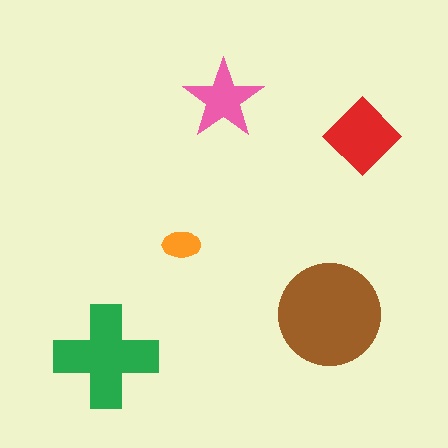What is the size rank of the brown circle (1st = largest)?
1st.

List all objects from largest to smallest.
The brown circle, the green cross, the red diamond, the pink star, the orange ellipse.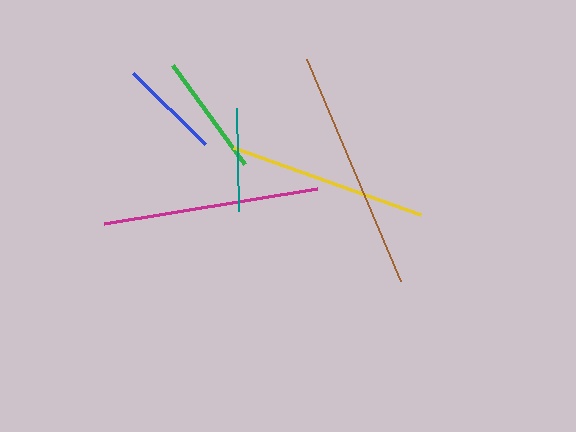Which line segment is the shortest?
The blue line is the shortest at approximately 101 pixels.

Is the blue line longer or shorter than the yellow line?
The yellow line is longer than the blue line.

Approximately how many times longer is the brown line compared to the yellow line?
The brown line is approximately 1.2 times the length of the yellow line.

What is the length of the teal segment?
The teal segment is approximately 102 pixels long.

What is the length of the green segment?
The green segment is approximately 122 pixels long.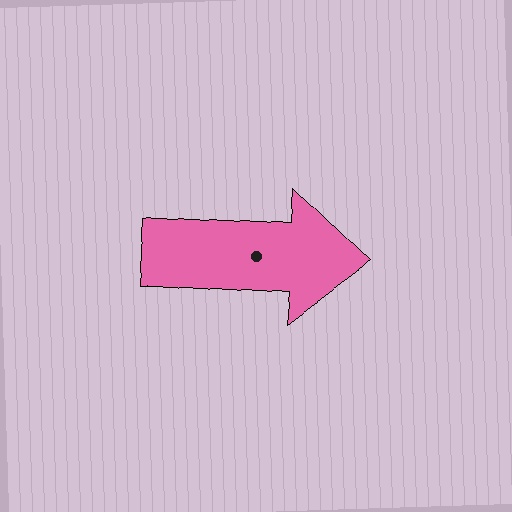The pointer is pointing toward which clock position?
Roughly 3 o'clock.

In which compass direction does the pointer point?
East.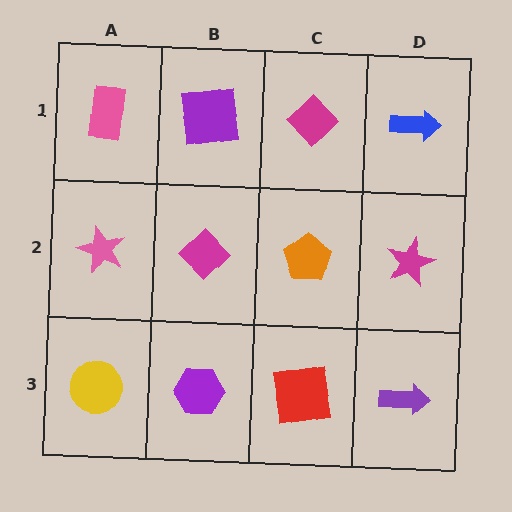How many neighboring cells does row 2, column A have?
3.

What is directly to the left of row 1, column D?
A magenta diamond.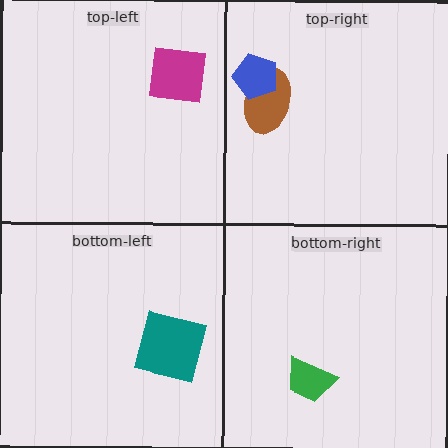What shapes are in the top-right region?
The brown ellipse, the blue pentagon.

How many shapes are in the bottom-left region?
1.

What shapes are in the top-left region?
The magenta square.